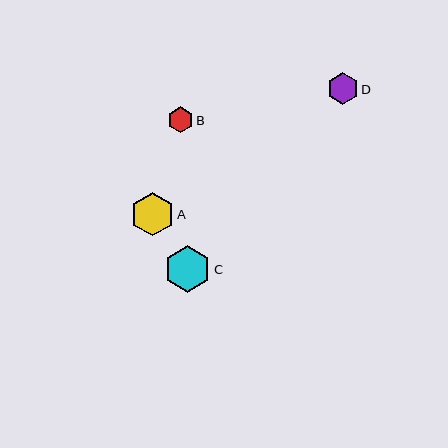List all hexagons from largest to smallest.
From largest to smallest: C, A, D, B.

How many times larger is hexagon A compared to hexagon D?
Hexagon A is approximately 1.4 times the size of hexagon D.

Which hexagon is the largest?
Hexagon C is the largest with a size of approximately 47 pixels.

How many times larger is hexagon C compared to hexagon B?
Hexagon C is approximately 1.8 times the size of hexagon B.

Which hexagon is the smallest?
Hexagon B is the smallest with a size of approximately 26 pixels.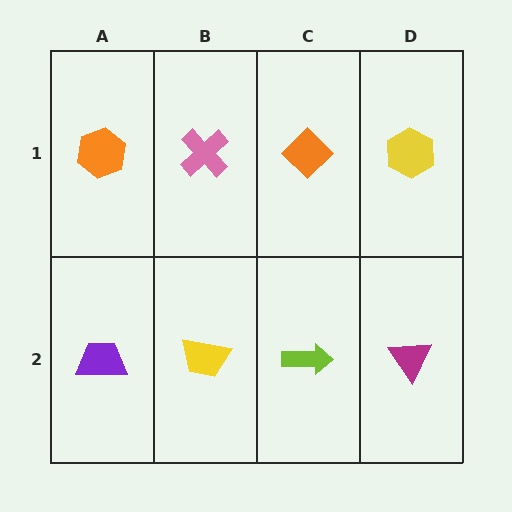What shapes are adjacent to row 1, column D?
A magenta triangle (row 2, column D), an orange diamond (row 1, column C).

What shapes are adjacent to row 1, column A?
A purple trapezoid (row 2, column A), a pink cross (row 1, column B).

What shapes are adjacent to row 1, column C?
A lime arrow (row 2, column C), a pink cross (row 1, column B), a yellow hexagon (row 1, column D).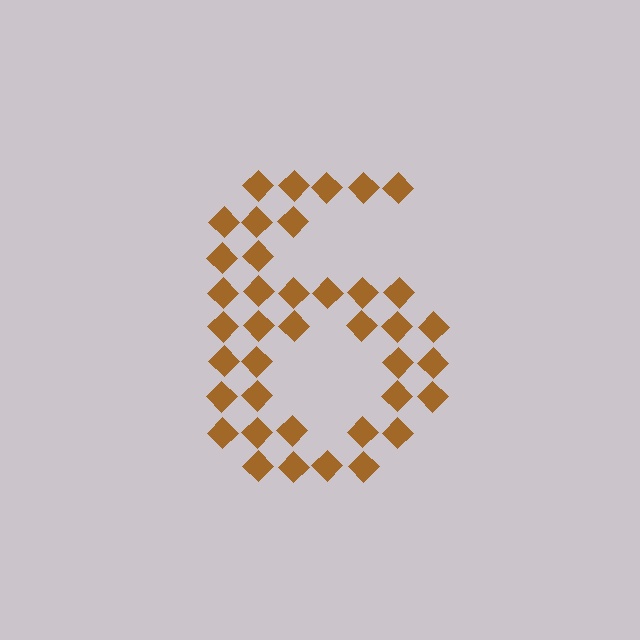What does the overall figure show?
The overall figure shows the digit 6.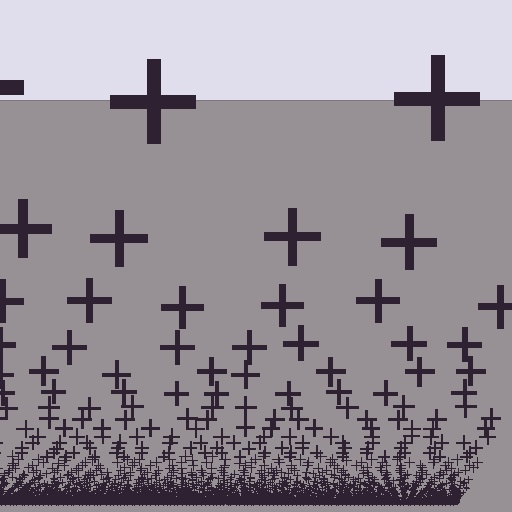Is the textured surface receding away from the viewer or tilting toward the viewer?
The surface appears to tilt toward the viewer. Texture elements get larger and sparser toward the top.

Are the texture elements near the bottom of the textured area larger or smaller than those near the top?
Smaller. The gradient is inverted — elements near the bottom are smaller and denser.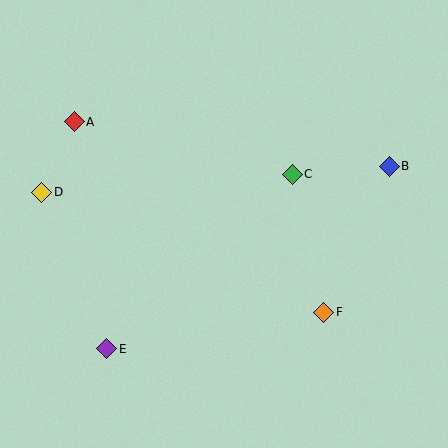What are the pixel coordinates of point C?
Point C is at (292, 174).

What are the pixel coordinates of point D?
Point D is at (42, 192).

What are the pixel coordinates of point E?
Point E is at (107, 349).